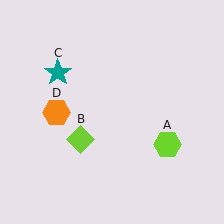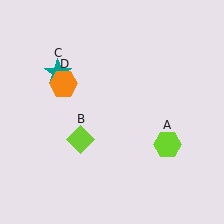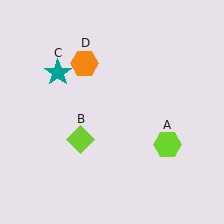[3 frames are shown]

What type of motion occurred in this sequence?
The orange hexagon (object D) rotated clockwise around the center of the scene.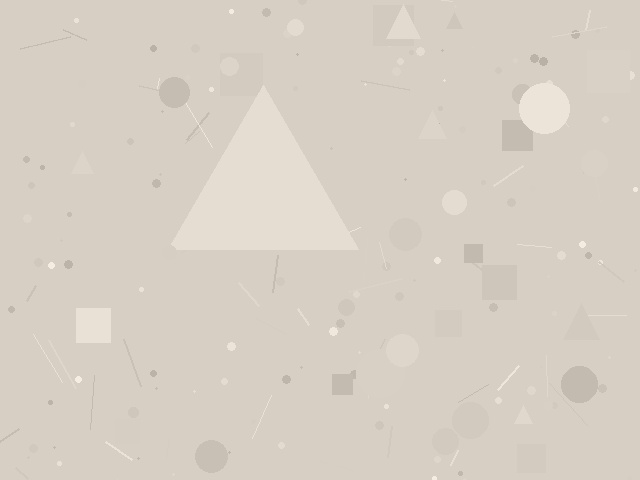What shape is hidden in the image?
A triangle is hidden in the image.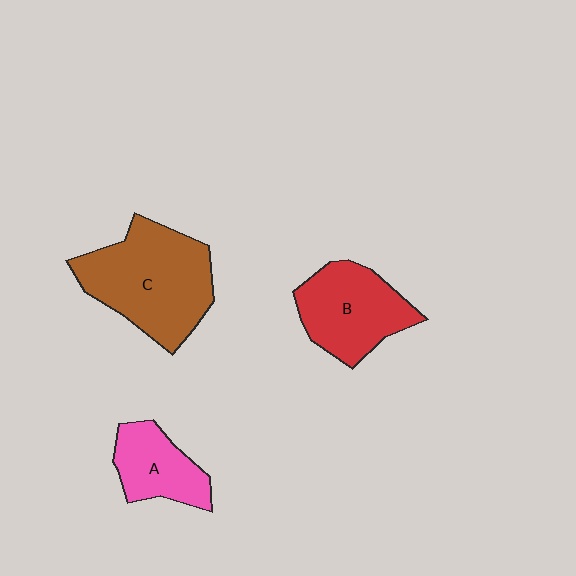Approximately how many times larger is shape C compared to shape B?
Approximately 1.4 times.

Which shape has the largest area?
Shape C (brown).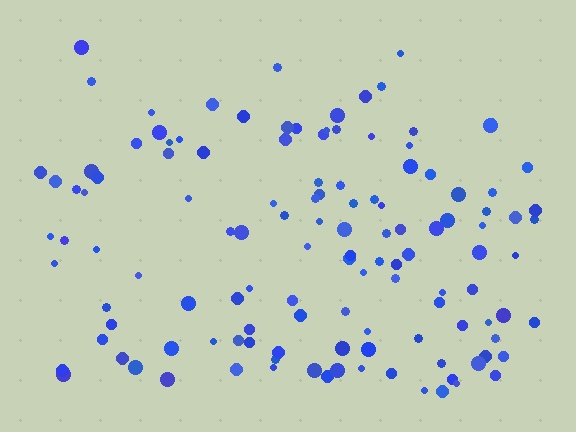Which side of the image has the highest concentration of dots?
The bottom.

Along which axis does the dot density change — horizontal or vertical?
Vertical.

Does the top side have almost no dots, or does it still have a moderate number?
Still a moderate number, just noticeably fewer than the bottom.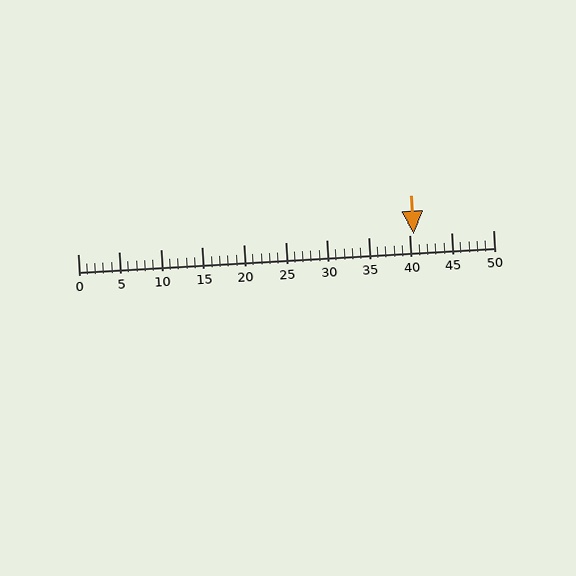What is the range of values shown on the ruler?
The ruler shows values from 0 to 50.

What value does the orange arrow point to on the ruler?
The orange arrow points to approximately 40.